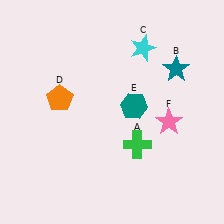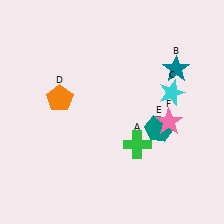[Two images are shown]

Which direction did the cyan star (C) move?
The cyan star (C) moved down.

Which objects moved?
The objects that moved are: the cyan star (C), the teal hexagon (E).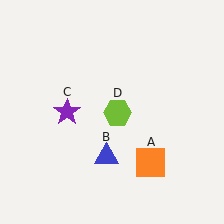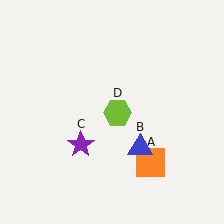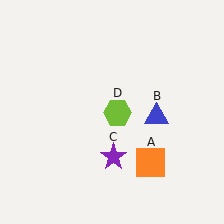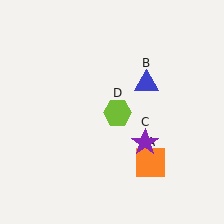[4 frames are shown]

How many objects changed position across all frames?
2 objects changed position: blue triangle (object B), purple star (object C).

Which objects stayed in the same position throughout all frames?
Orange square (object A) and lime hexagon (object D) remained stationary.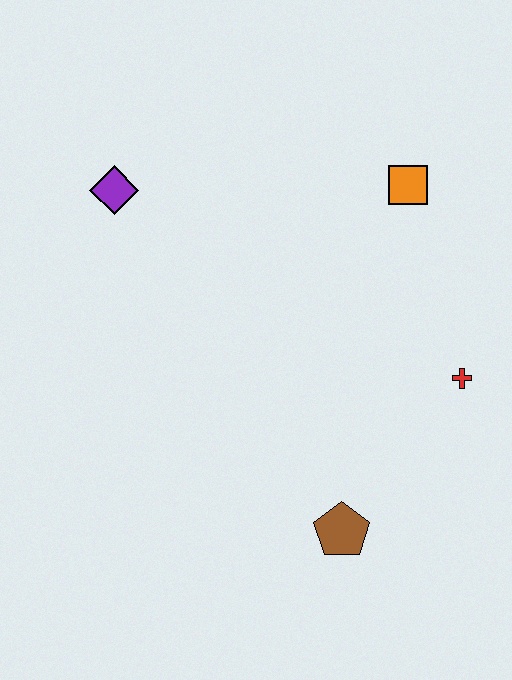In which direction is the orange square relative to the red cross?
The orange square is above the red cross.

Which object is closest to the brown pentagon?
The red cross is closest to the brown pentagon.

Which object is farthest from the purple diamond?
The brown pentagon is farthest from the purple diamond.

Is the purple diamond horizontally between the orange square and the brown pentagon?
No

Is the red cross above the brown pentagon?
Yes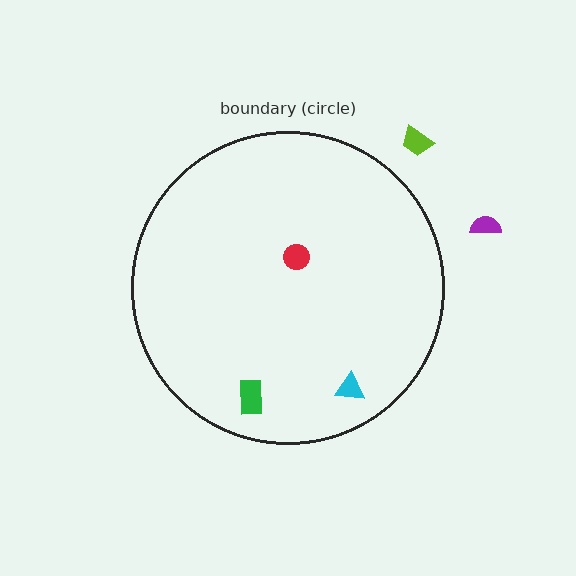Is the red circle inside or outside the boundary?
Inside.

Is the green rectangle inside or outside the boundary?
Inside.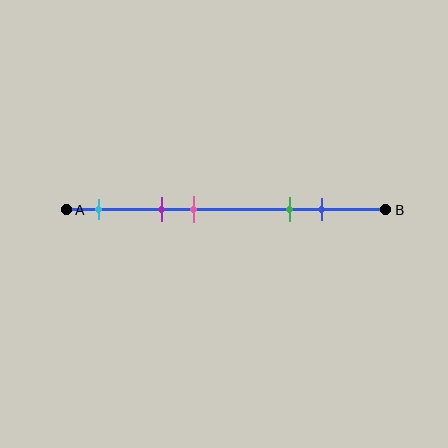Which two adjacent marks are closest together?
The purple and pink marks are the closest adjacent pair.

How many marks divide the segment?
There are 5 marks dividing the segment.